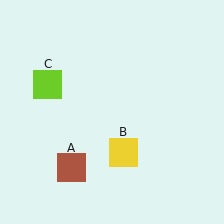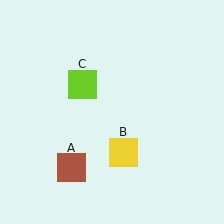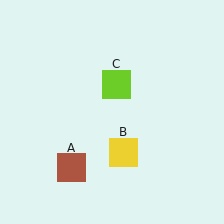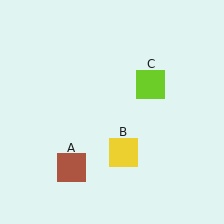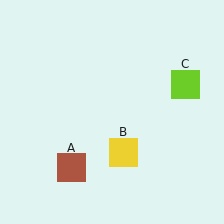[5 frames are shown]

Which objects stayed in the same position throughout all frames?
Brown square (object A) and yellow square (object B) remained stationary.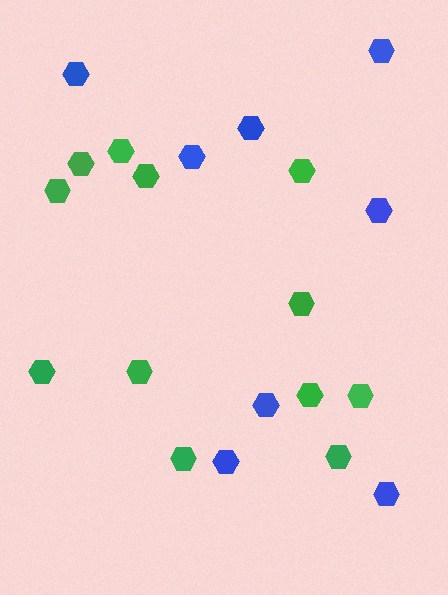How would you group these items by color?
There are 2 groups: one group of blue hexagons (8) and one group of green hexagons (12).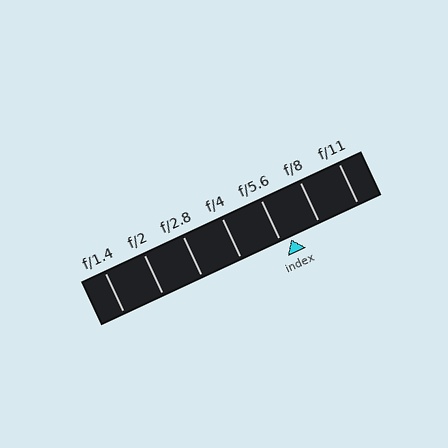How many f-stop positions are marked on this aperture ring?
There are 7 f-stop positions marked.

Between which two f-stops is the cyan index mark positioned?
The index mark is between f/5.6 and f/8.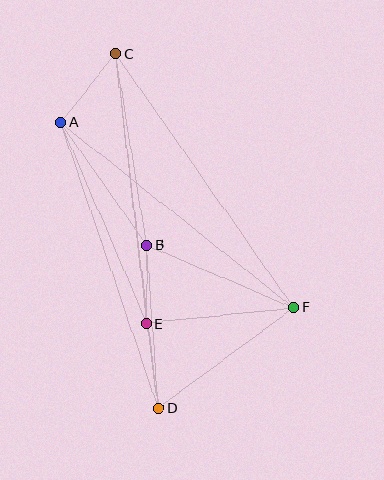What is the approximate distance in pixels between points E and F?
The distance between E and F is approximately 148 pixels.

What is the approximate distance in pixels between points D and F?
The distance between D and F is approximately 169 pixels.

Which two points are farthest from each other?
Points C and D are farthest from each other.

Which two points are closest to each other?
Points B and E are closest to each other.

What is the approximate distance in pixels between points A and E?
The distance between A and E is approximately 219 pixels.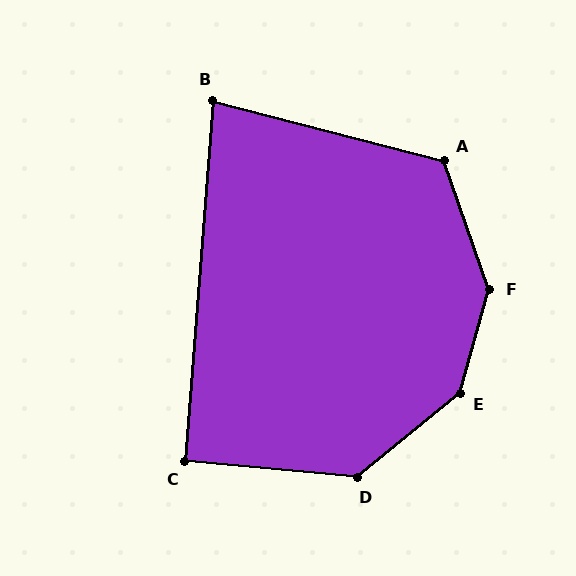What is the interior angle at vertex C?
Approximately 91 degrees (approximately right).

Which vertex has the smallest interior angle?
B, at approximately 80 degrees.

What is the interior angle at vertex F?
Approximately 145 degrees (obtuse).